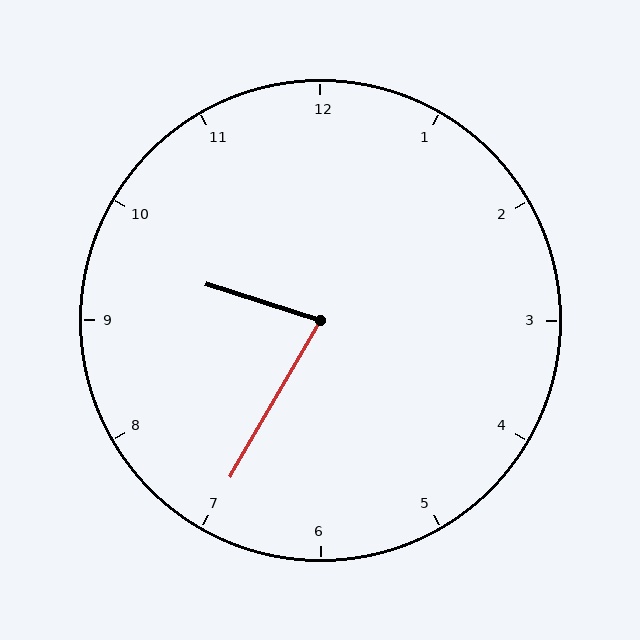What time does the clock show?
9:35.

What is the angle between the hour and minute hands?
Approximately 78 degrees.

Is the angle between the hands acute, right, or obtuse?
It is acute.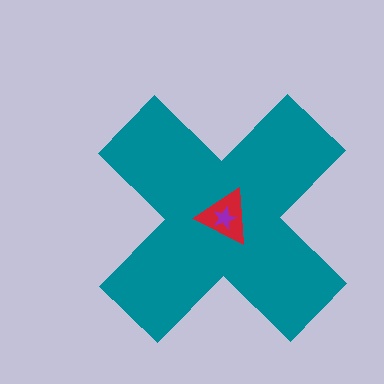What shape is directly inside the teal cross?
The red triangle.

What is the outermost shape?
The teal cross.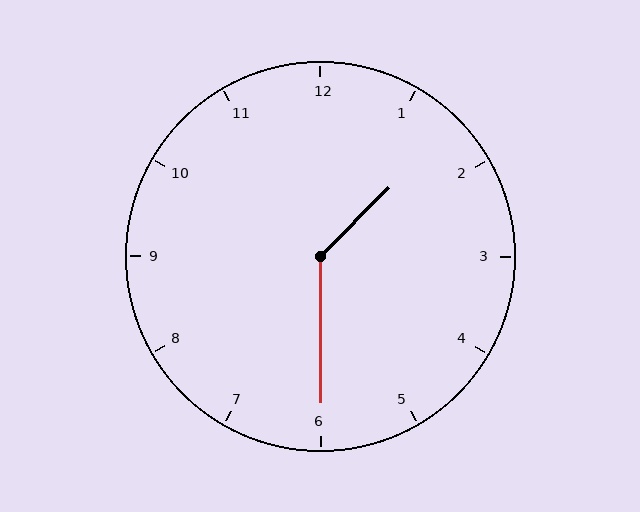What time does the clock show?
1:30.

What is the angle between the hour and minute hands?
Approximately 135 degrees.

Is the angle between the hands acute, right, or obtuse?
It is obtuse.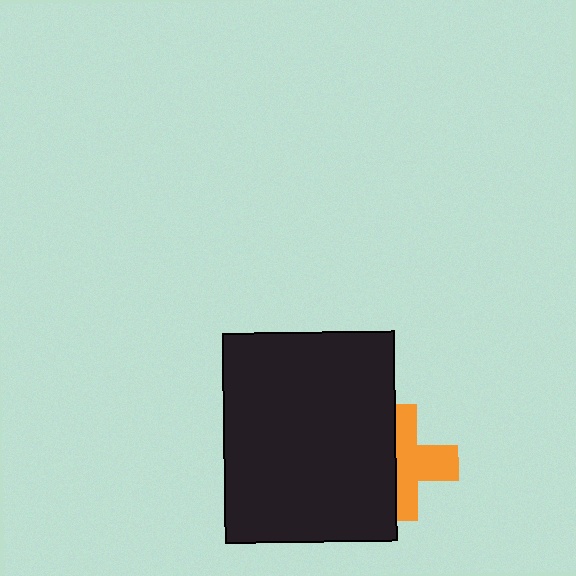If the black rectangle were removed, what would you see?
You would see the complete orange cross.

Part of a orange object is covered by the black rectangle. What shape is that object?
It is a cross.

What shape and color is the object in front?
The object in front is a black rectangle.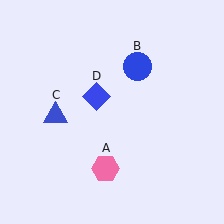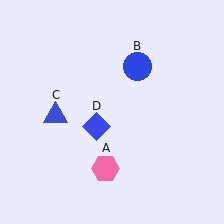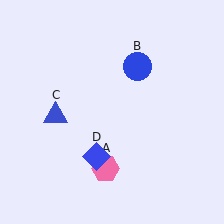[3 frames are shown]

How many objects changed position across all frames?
1 object changed position: blue diamond (object D).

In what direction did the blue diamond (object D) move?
The blue diamond (object D) moved down.